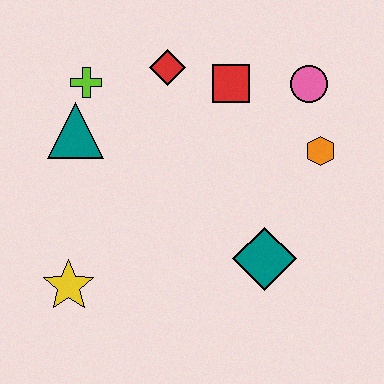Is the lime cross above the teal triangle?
Yes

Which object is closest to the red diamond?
The red square is closest to the red diamond.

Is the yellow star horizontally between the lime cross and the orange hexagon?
No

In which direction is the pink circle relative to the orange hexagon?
The pink circle is above the orange hexagon.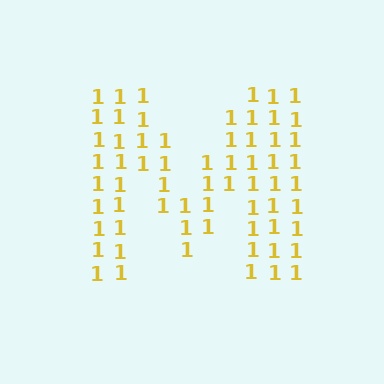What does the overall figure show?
The overall figure shows the letter M.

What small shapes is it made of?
It is made of small digit 1's.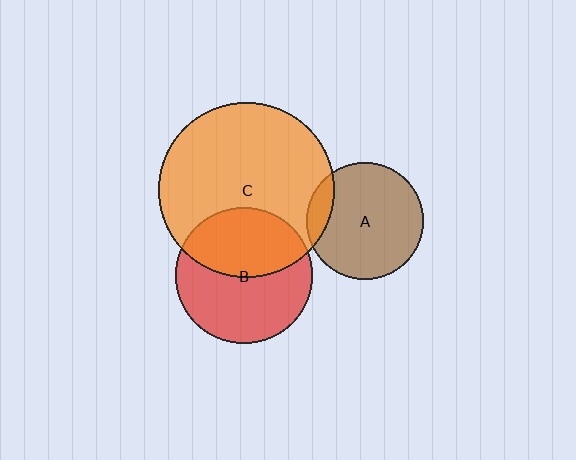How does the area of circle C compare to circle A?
Approximately 2.3 times.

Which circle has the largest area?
Circle C (orange).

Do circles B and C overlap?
Yes.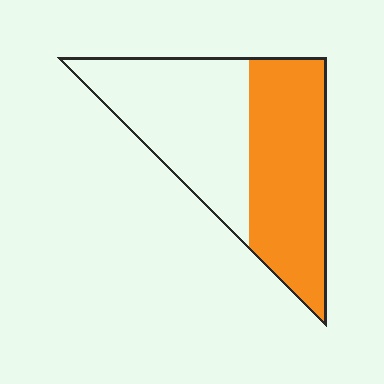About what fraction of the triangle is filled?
About one half (1/2).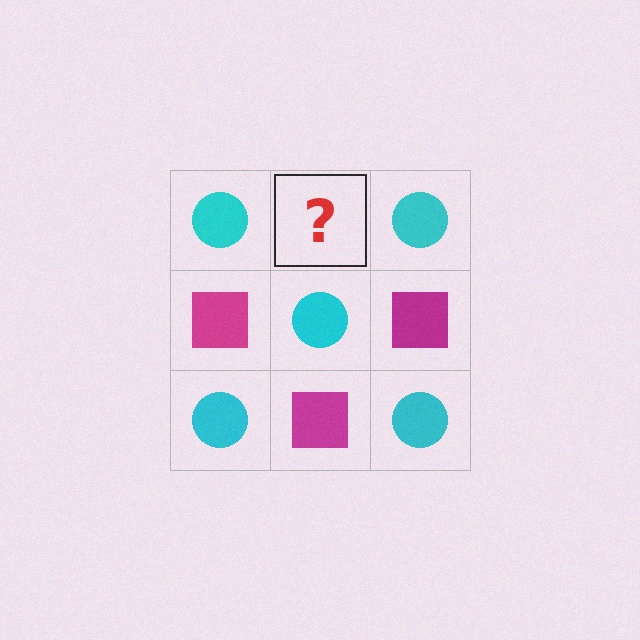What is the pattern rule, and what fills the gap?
The rule is that it alternates cyan circle and magenta square in a checkerboard pattern. The gap should be filled with a magenta square.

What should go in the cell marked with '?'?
The missing cell should contain a magenta square.